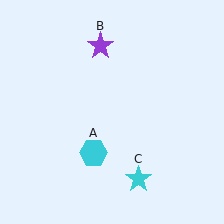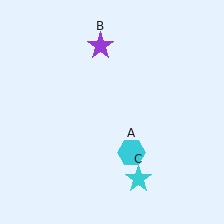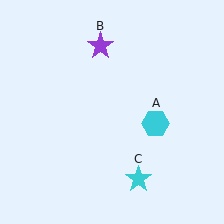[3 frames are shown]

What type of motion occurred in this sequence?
The cyan hexagon (object A) rotated counterclockwise around the center of the scene.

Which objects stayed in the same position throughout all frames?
Purple star (object B) and cyan star (object C) remained stationary.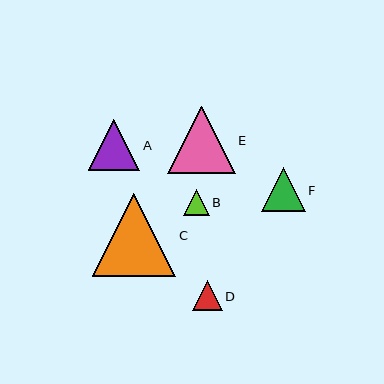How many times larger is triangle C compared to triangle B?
Triangle C is approximately 3.3 times the size of triangle B.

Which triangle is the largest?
Triangle C is the largest with a size of approximately 83 pixels.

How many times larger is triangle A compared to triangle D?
Triangle A is approximately 1.7 times the size of triangle D.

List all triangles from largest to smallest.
From largest to smallest: C, E, A, F, D, B.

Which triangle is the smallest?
Triangle B is the smallest with a size of approximately 25 pixels.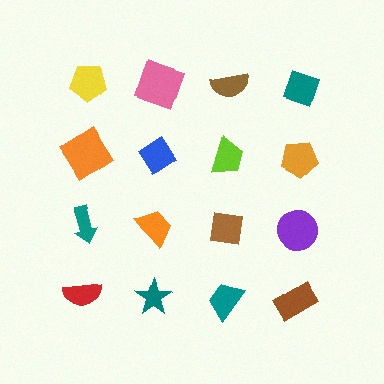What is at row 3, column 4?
A purple circle.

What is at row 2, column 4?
An orange pentagon.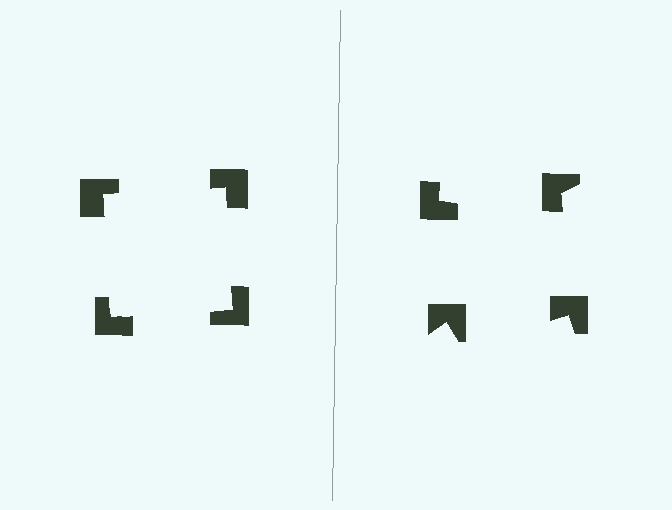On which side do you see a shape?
An illusory square appears on the left side. On the right side the wedge cuts are rotated, so no coherent shape forms.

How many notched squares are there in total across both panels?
8 — 4 on each side.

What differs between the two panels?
The notched squares are positioned identically on both sides; only the wedge orientations differ. On the left they align to a square; on the right they are misaligned.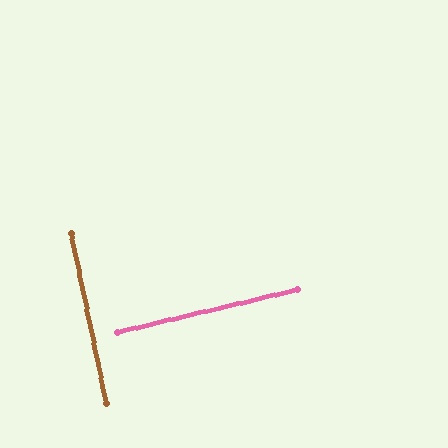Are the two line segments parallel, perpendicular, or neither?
Perpendicular — they meet at approximately 89°.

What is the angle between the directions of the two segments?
Approximately 89 degrees.